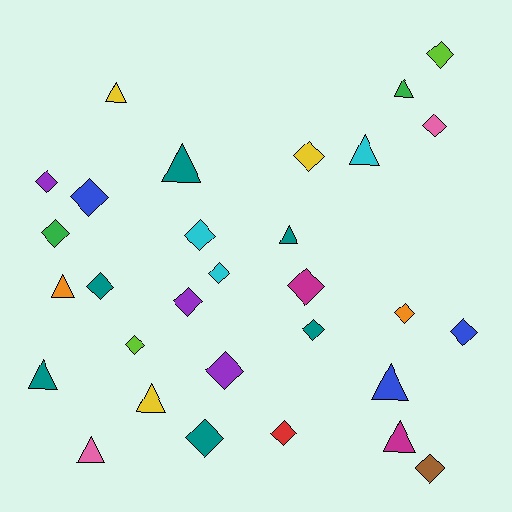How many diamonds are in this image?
There are 19 diamonds.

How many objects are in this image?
There are 30 objects.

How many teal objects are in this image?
There are 6 teal objects.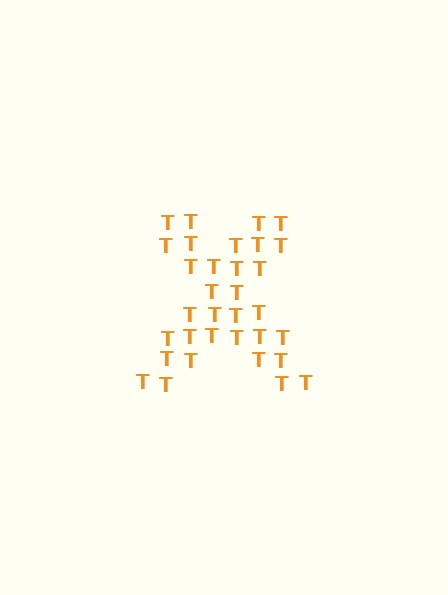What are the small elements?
The small elements are letter T's.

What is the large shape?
The large shape is the letter X.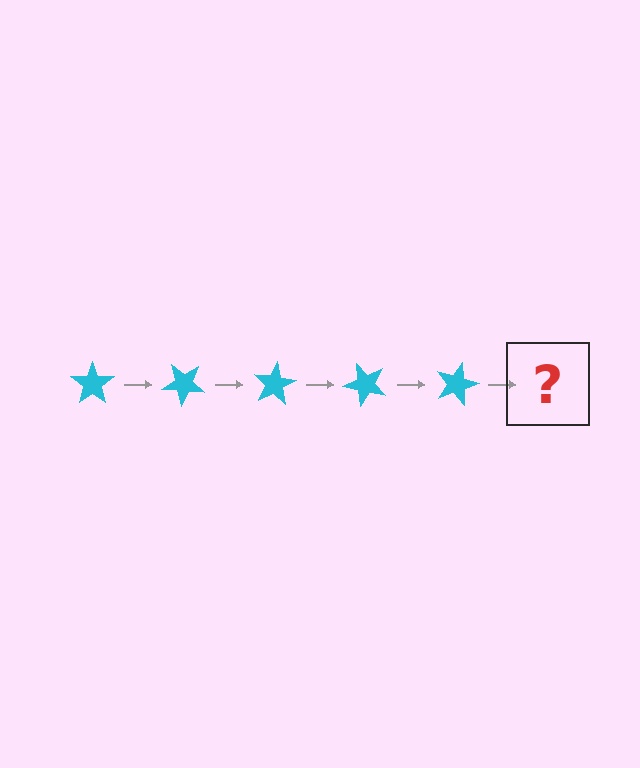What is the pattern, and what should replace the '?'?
The pattern is that the star rotates 40 degrees each step. The '?' should be a cyan star rotated 200 degrees.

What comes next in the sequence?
The next element should be a cyan star rotated 200 degrees.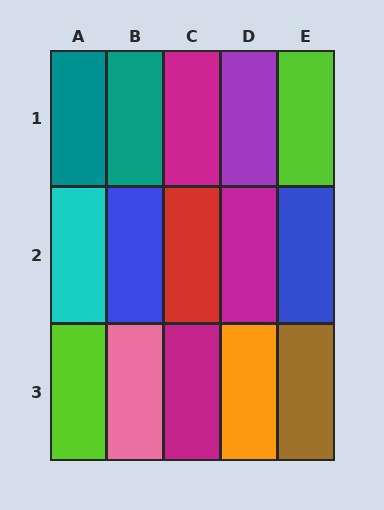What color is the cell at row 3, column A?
Lime.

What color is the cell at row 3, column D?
Orange.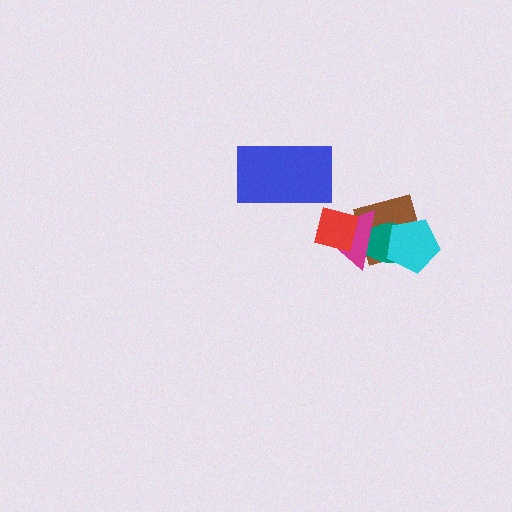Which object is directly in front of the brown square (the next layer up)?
The teal ellipse is directly in front of the brown square.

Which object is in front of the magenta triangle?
The red square is in front of the magenta triangle.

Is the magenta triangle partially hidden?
Yes, it is partially covered by another shape.